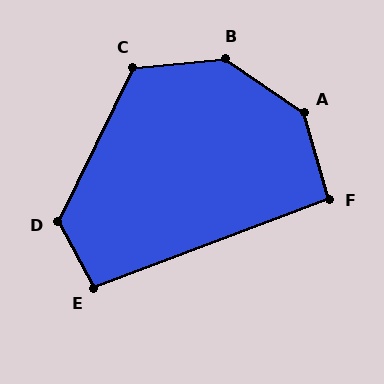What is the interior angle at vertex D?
Approximately 126 degrees (obtuse).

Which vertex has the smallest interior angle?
F, at approximately 95 degrees.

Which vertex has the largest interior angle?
A, at approximately 140 degrees.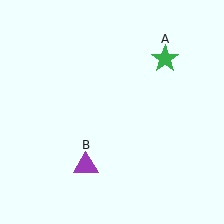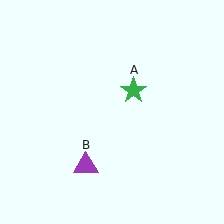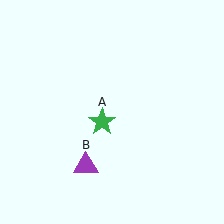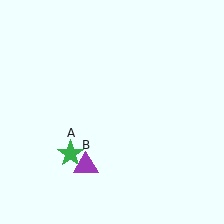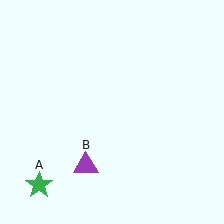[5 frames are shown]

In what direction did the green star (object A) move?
The green star (object A) moved down and to the left.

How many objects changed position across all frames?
1 object changed position: green star (object A).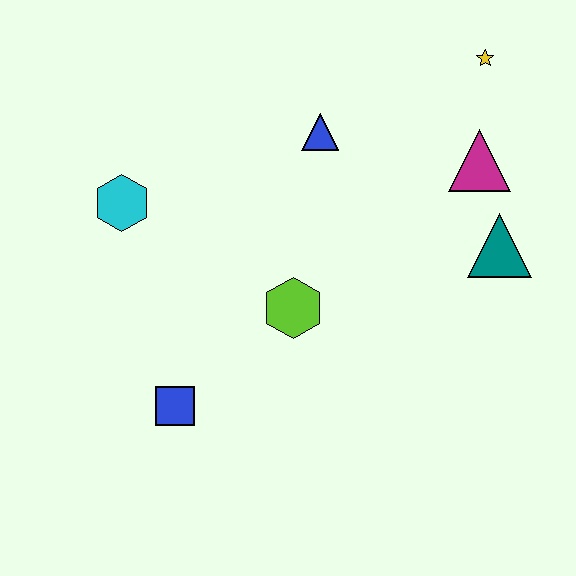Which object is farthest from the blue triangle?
The blue square is farthest from the blue triangle.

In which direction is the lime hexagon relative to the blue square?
The lime hexagon is to the right of the blue square.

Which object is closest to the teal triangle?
The magenta triangle is closest to the teal triangle.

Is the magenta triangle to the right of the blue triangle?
Yes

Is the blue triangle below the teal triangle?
No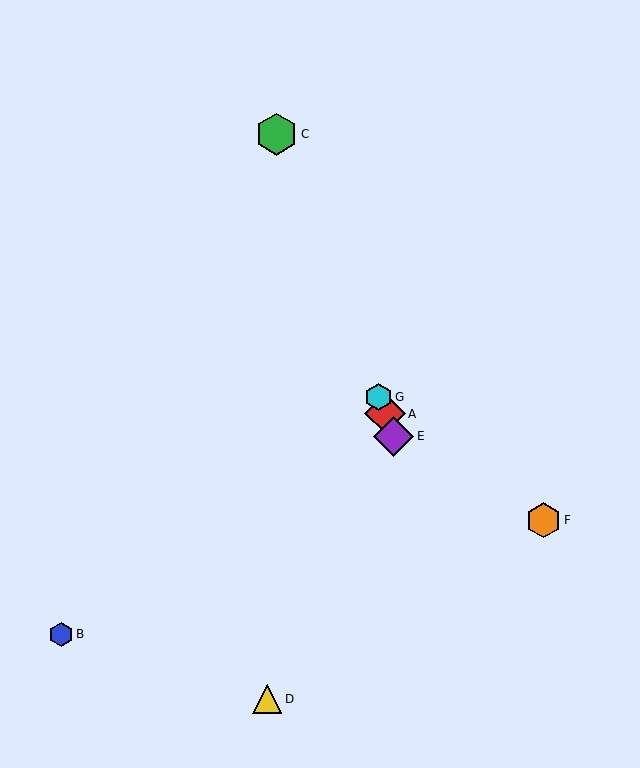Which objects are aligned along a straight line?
Objects A, C, E, G are aligned along a straight line.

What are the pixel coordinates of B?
Object B is at (61, 634).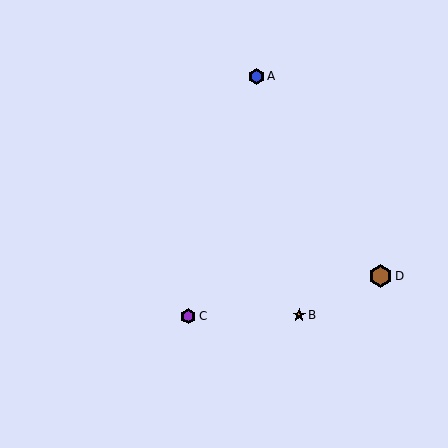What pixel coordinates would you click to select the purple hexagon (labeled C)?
Click at (188, 316) to select the purple hexagon C.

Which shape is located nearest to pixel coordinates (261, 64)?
The blue hexagon (labeled A) at (256, 76) is nearest to that location.